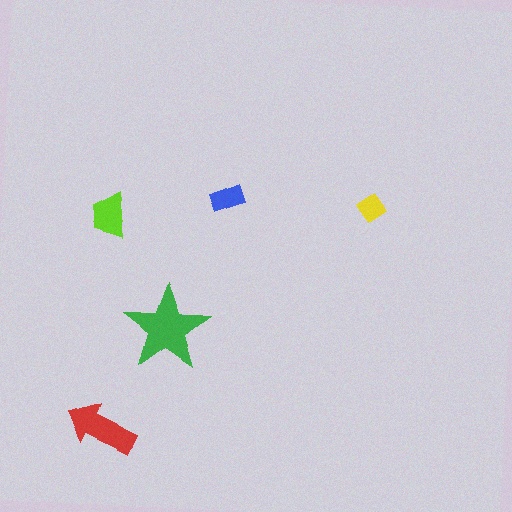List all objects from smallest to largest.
The yellow diamond, the blue rectangle, the lime trapezoid, the red arrow, the green star.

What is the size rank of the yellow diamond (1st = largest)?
5th.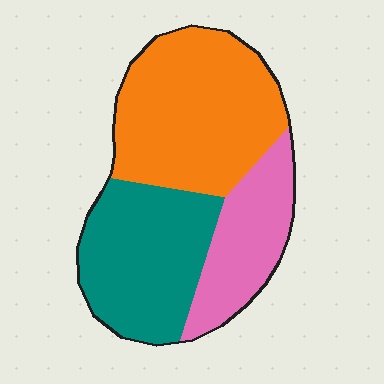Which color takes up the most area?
Orange, at roughly 45%.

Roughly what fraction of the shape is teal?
Teal takes up between a quarter and a half of the shape.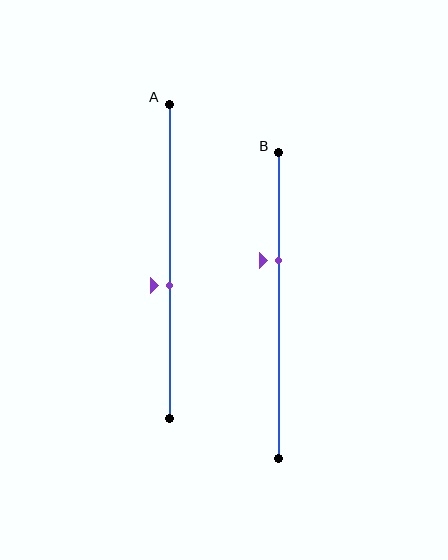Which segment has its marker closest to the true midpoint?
Segment A has its marker closest to the true midpoint.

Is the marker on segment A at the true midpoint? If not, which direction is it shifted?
No, the marker on segment A is shifted downward by about 8% of the segment length.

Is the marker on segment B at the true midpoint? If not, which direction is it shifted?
No, the marker on segment B is shifted upward by about 15% of the segment length.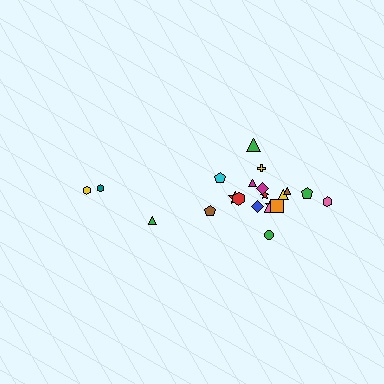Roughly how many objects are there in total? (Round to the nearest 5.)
Roughly 20 objects in total.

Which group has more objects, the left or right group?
The right group.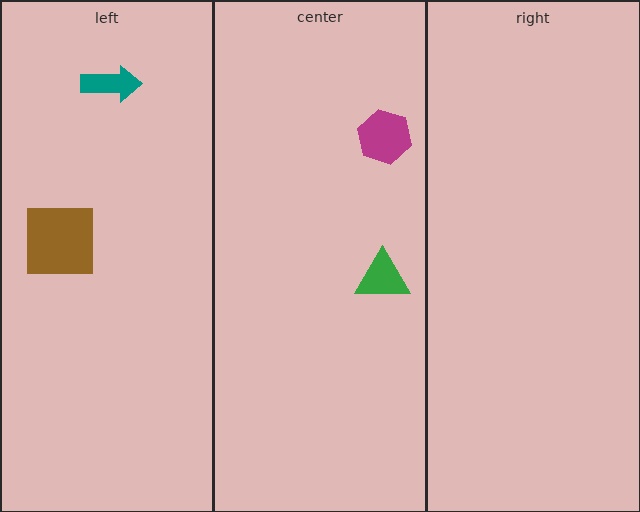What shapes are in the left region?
The teal arrow, the brown square.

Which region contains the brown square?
The left region.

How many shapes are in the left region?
2.